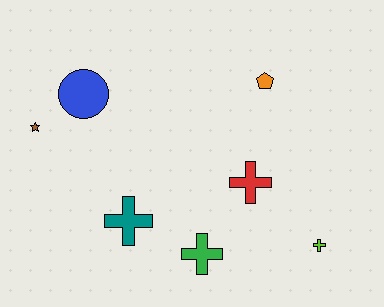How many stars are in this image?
There is 1 star.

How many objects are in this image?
There are 7 objects.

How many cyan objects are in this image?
There are no cyan objects.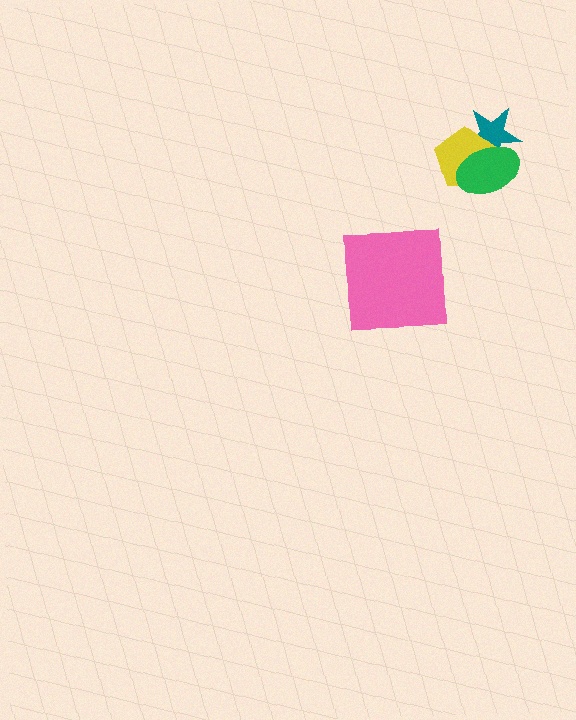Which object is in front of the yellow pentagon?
The green ellipse is in front of the yellow pentagon.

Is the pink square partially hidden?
No, no other shape covers it.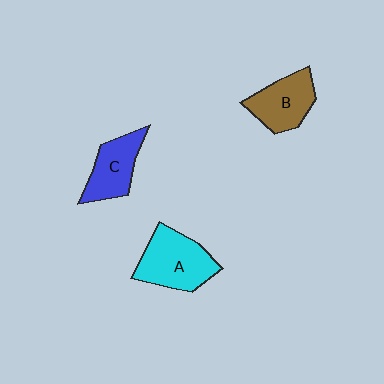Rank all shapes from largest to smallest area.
From largest to smallest: A (cyan), B (brown), C (blue).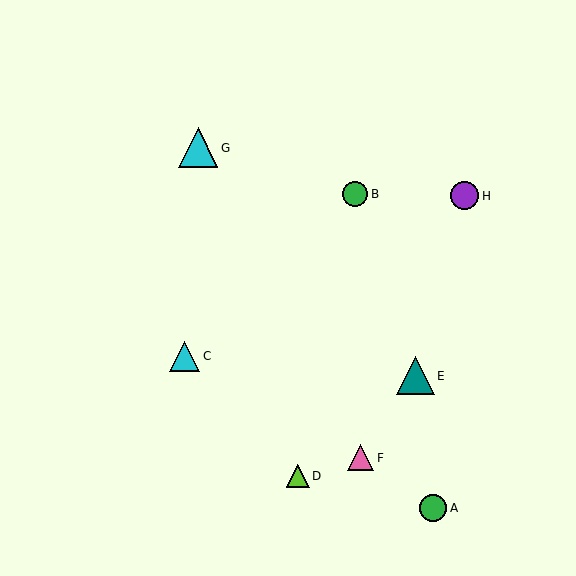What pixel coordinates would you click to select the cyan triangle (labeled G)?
Click at (198, 148) to select the cyan triangle G.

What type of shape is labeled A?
Shape A is a green circle.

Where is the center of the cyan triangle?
The center of the cyan triangle is at (198, 148).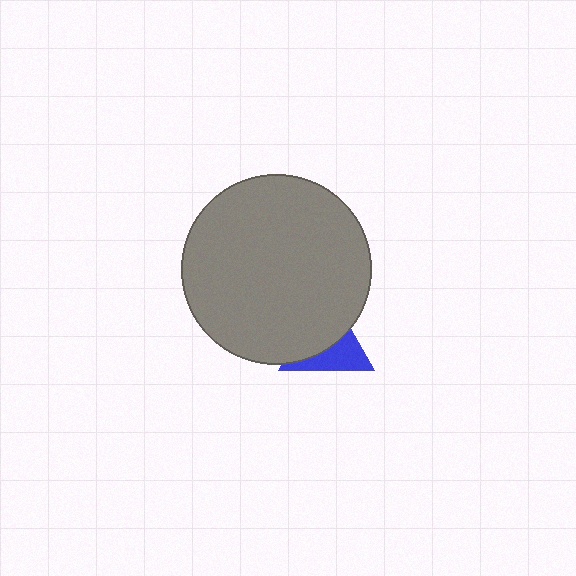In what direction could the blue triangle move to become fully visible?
The blue triangle could move toward the lower-right. That would shift it out from behind the gray circle entirely.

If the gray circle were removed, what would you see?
You would see the complete blue triangle.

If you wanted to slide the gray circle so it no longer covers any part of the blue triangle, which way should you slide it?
Slide it toward the upper-left — that is the most direct way to separate the two shapes.